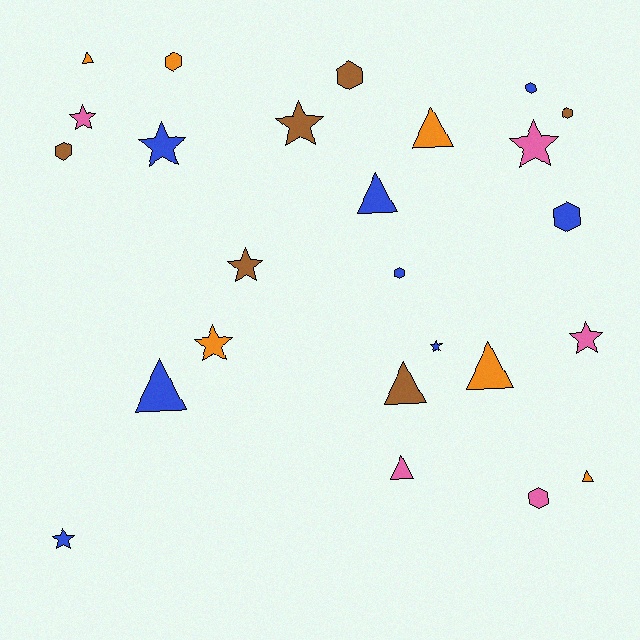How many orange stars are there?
There is 1 orange star.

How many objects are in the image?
There are 25 objects.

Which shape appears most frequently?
Star, with 9 objects.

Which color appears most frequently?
Blue, with 8 objects.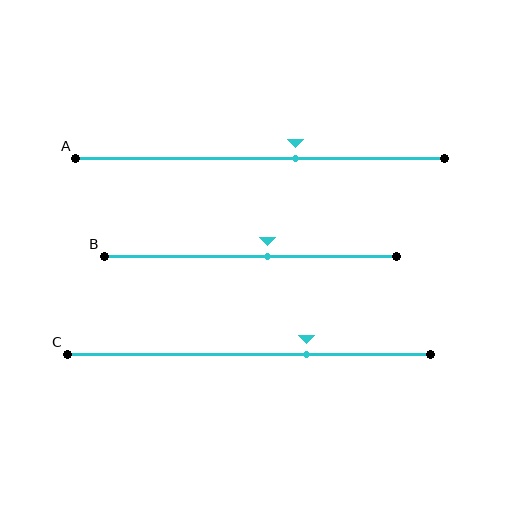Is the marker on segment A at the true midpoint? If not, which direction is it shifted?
No, the marker on segment A is shifted to the right by about 10% of the segment length.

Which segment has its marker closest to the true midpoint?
Segment B has its marker closest to the true midpoint.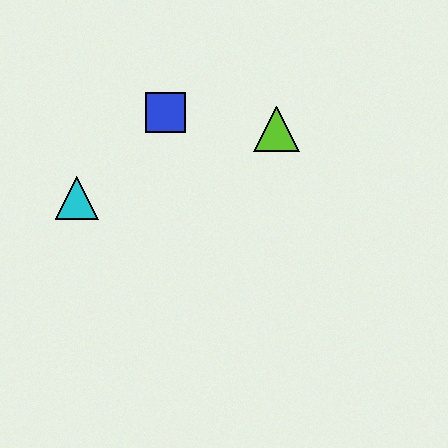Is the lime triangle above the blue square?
No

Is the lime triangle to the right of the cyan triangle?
Yes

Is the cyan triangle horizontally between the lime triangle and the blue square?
No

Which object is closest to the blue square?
The lime triangle is closest to the blue square.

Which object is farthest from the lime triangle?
The cyan triangle is farthest from the lime triangle.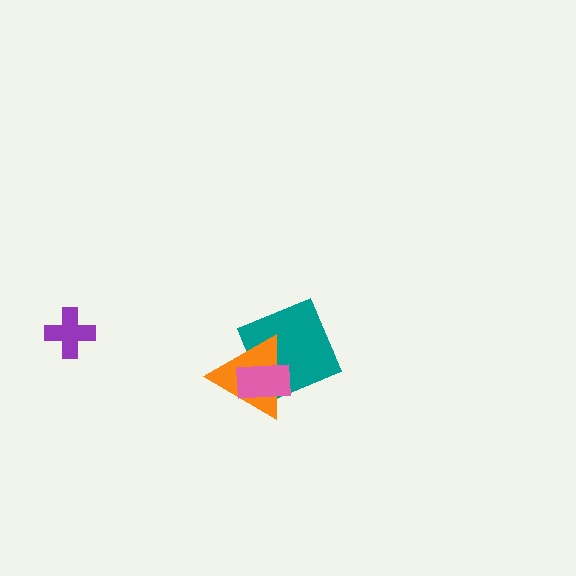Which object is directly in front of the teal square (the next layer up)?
The orange triangle is directly in front of the teal square.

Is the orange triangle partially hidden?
Yes, it is partially covered by another shape.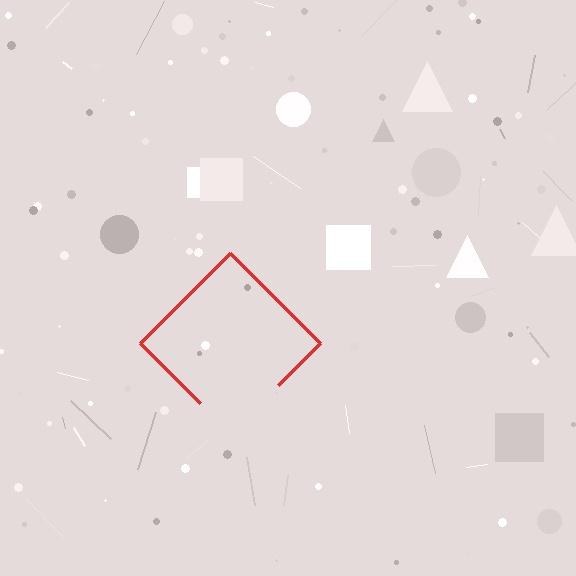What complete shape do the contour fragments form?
The contour fragments form a diamond.